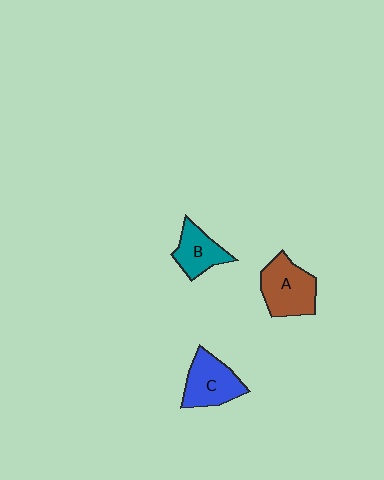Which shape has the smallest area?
Shape B (teal).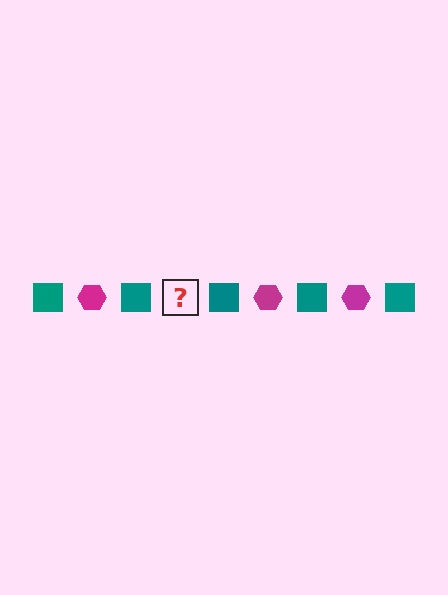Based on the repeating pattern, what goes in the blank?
The blank should be a magenta hexagon.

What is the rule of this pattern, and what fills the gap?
The rule is that the pattern alternates between teal square and magenta hexagon. The gap should be filled with a magenta hexagon.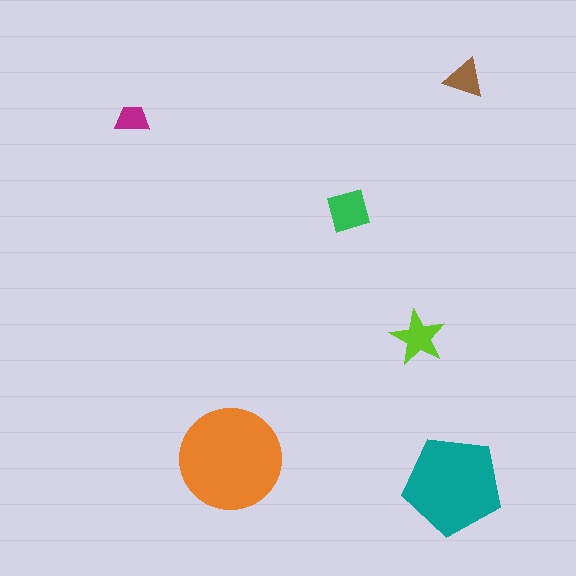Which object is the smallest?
The magenta trapezoid.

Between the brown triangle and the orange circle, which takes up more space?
The orange circle.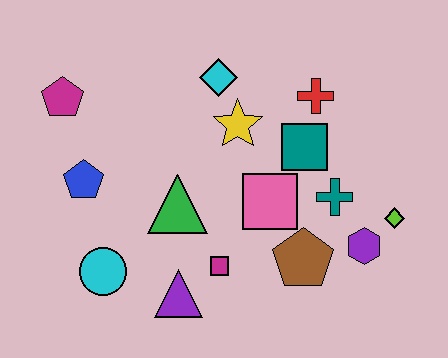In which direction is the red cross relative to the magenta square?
The red cross is above the magenta square.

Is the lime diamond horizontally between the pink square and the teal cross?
No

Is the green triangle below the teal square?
Yes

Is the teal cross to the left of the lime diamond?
Yes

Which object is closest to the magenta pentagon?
The blue pentagon is closest to the magenta pentagon.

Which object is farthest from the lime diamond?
The magenta pentagon is farthest from the lime diamond.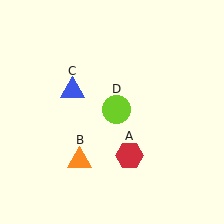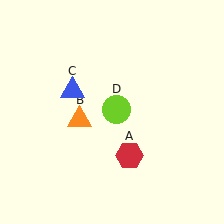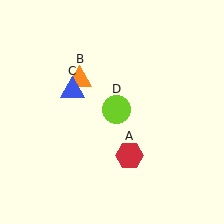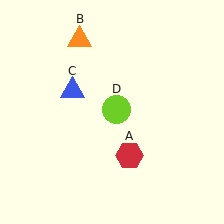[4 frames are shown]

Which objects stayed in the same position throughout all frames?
Red hexagon (object A) and blue triangle (object C) and lime circle (object D) remained stationary.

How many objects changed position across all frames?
1 object changed position: orange triangle (object B).